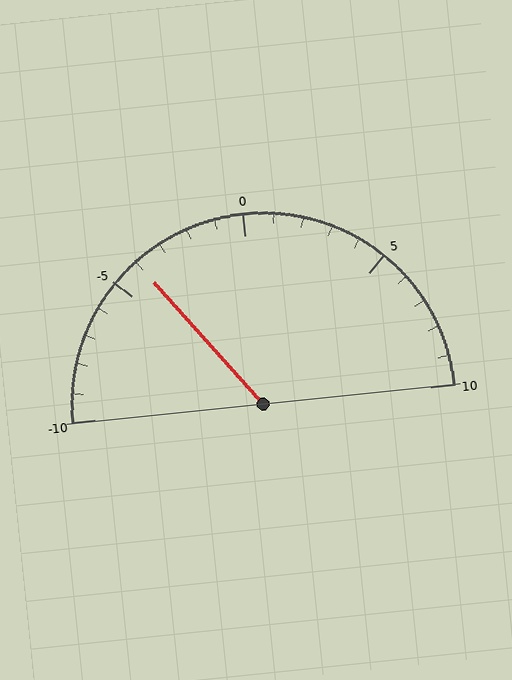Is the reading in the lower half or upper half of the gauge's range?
The reading is in the lower half of the range (-10 to 10).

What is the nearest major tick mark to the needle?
The nearest major tick mark is -5.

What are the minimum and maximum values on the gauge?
The gauge ranges from -10 to 10.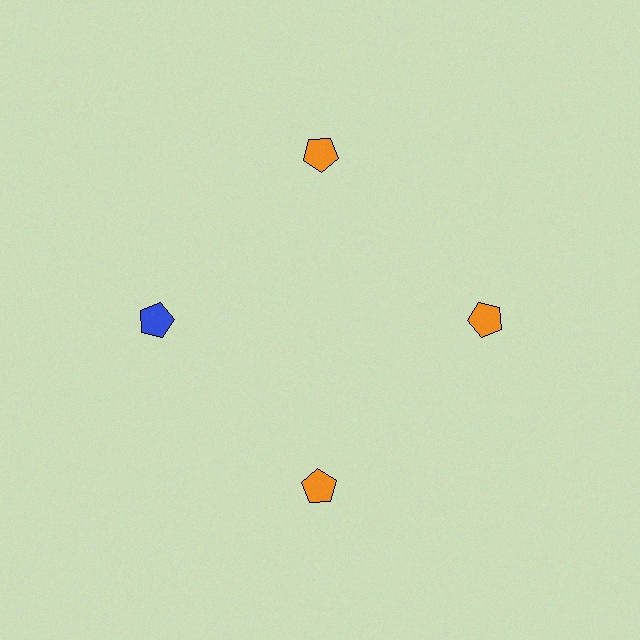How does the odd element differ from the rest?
It has a different color: blue instead of orange.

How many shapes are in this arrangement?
There are 4 shapes arranged in a ring pattern.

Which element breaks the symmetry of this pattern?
The blue pentagon at roughly the 9 o'clock position breaks the symmetry. All other shapes are orange pentagons.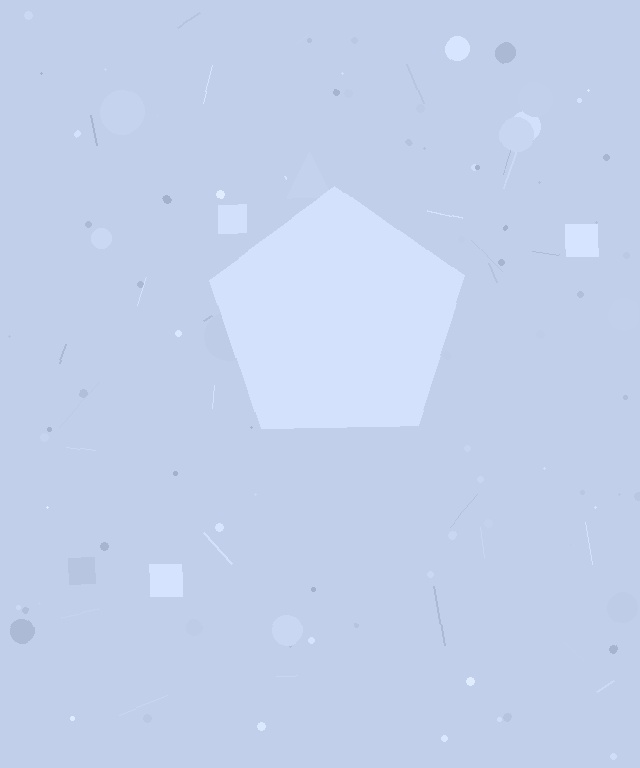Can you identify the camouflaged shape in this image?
The camouflaged shape is a pentagon.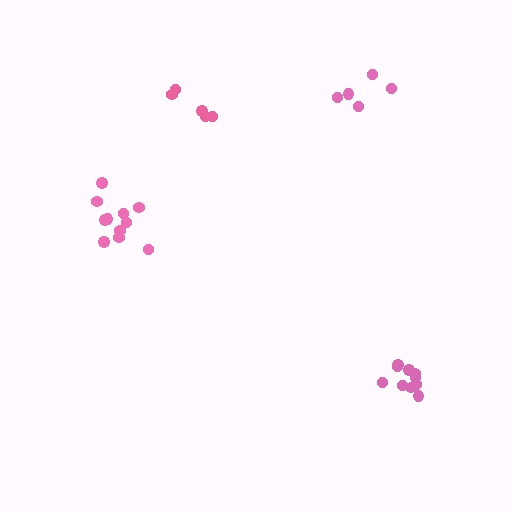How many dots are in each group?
Group 1: 5 dots, Group 2: 5 dots, Group 3: 11 dots, Group 4: 10 dots (31 total).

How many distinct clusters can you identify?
There are 4 distinct clusters.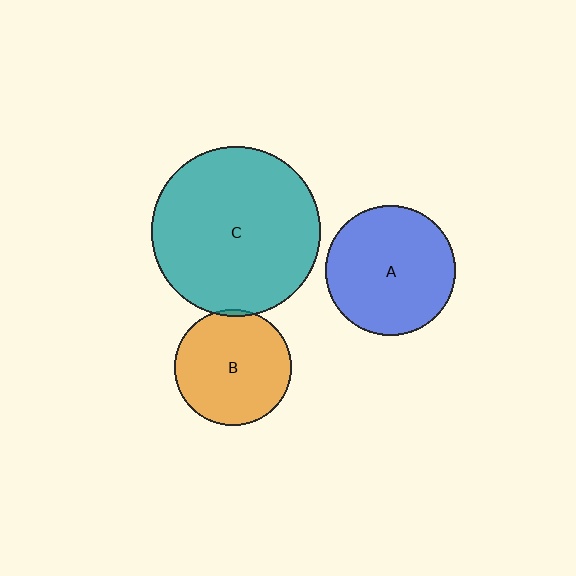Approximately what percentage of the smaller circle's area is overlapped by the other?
Approximately 5%.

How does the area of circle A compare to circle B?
Approximately 1.2 times.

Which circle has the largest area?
Circle C (teal).